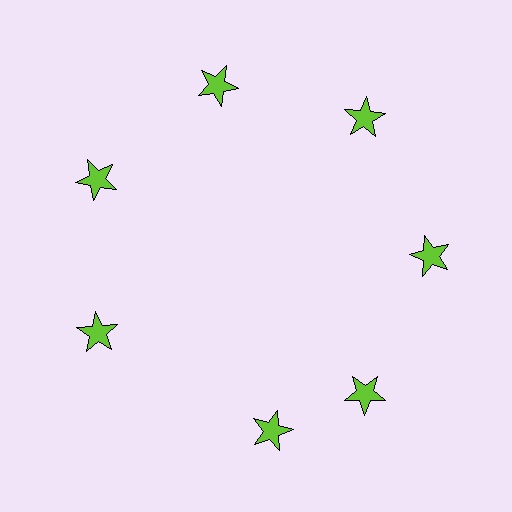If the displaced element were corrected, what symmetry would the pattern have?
It would have 7-fold rotational symmetry — the pattern would map onto itself every 51 degrees.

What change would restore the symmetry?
The symmetry would be restored by rotating it back into even spacing with its neighbors so that all 7 stars sit at equal angles and equal distance from the center.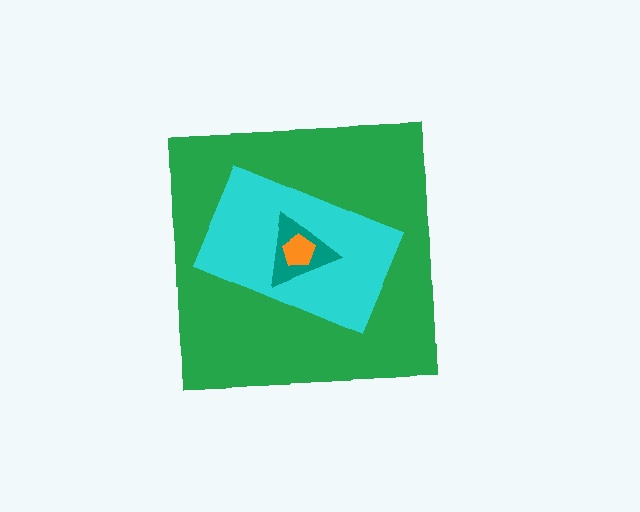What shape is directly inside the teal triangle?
The orange pentagon.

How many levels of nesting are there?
4.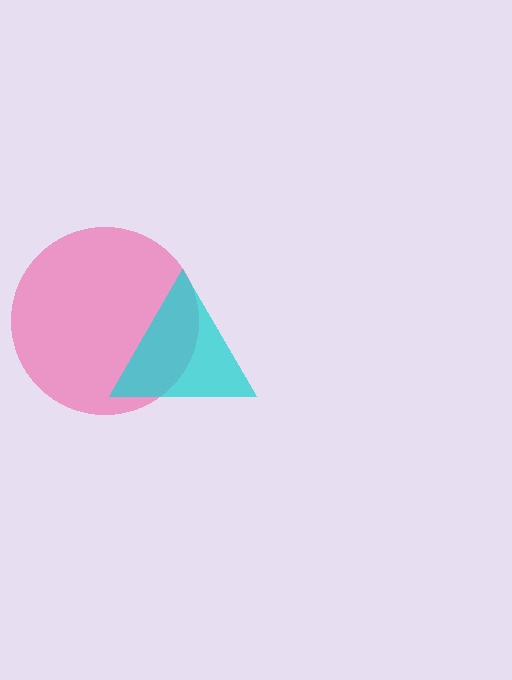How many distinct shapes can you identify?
There are 2 distinct shapes: a pink circle, a cyan triangle.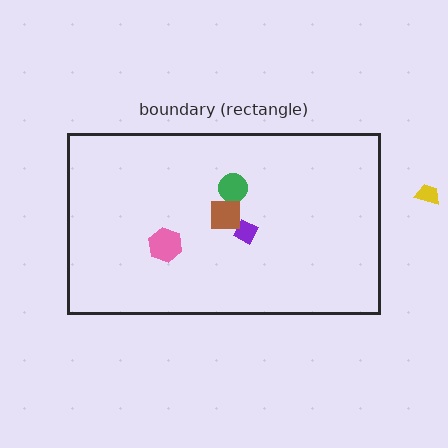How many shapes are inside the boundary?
4 inside, 1 outside.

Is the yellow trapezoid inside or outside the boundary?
Outside.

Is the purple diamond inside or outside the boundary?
Inside.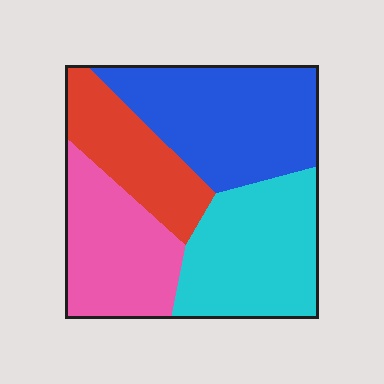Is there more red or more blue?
Blue.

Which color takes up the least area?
Red, at roughly 20%.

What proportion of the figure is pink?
Pink takes up about one quarter (1/4) of the figure.